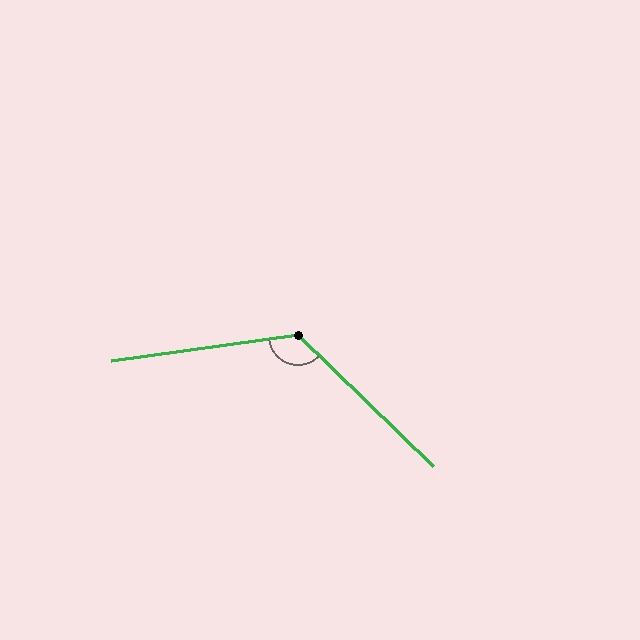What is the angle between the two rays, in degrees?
Approximately 128 degrees.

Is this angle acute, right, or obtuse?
It is obtuse.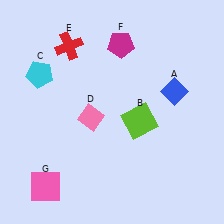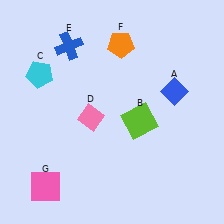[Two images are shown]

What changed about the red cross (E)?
In Image 1, E is red. In Image 2, it changed to blue.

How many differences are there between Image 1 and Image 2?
There are 2 differences between the two images.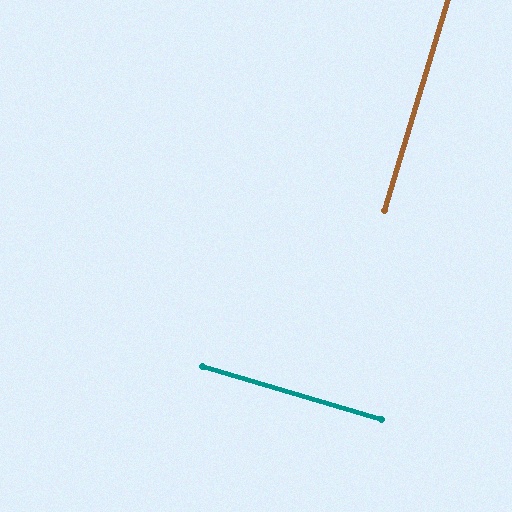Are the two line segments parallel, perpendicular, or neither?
Perpendicular — they meet at approximately 90°.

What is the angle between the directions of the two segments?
Approximately 90 degrees.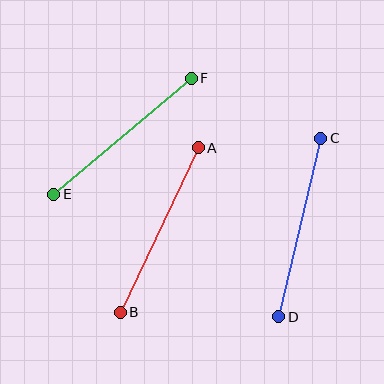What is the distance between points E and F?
The distance is approximately 180 pixels.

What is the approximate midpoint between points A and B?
The midpoint is at approximately (159, 230) pixels.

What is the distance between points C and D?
The distance is approximately 184 pixels.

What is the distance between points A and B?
The distance is approximately 182 pixels.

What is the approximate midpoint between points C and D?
The midpoint is at approximately (300, 227) pixels.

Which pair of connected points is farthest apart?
Points C and D are farthest apart.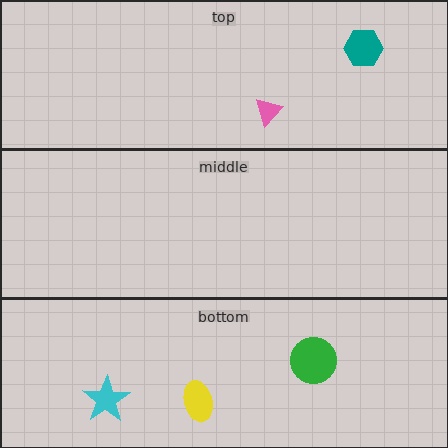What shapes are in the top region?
The teal hexagon, the pink triangle.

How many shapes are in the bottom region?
3.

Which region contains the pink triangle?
The top region.